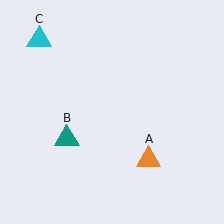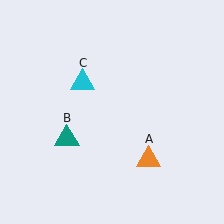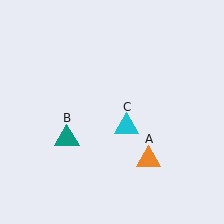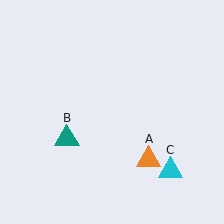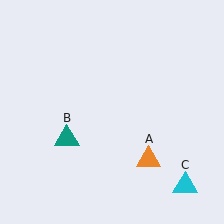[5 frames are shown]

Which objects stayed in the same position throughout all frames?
Orange triangle (object A) and teal triangle (object B) remained stationary.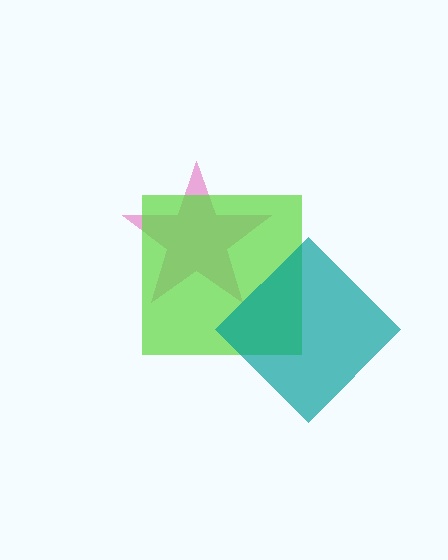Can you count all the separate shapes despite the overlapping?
Yes, there are 3 separate shapes.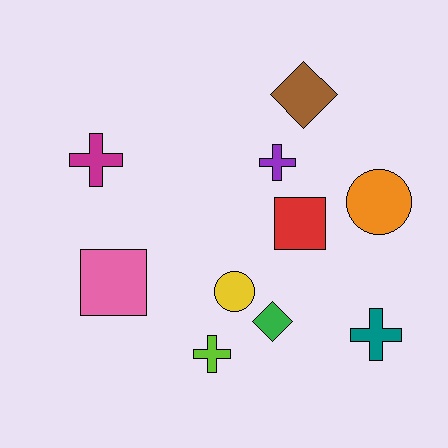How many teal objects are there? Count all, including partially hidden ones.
There is 1 teal object.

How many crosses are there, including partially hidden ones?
There are 4 crosses.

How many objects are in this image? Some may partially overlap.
There are 10 objects.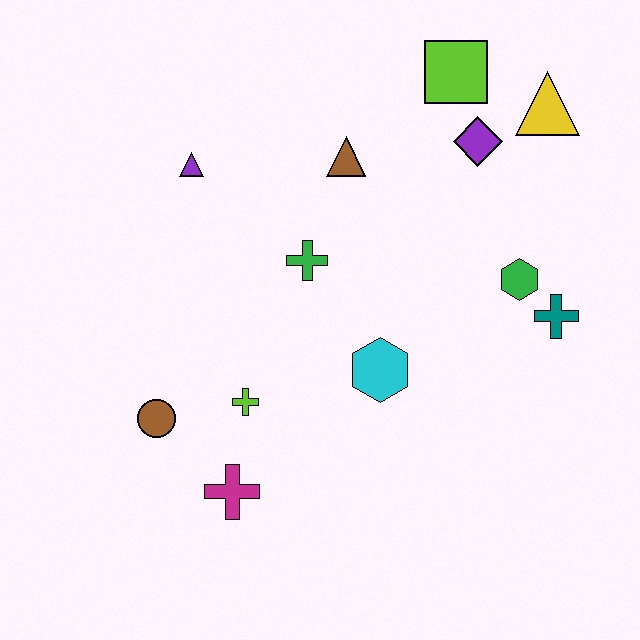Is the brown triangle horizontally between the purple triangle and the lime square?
Yes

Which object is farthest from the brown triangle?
The magenta cross is farthest from the brown triangle.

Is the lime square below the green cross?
No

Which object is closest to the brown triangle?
The green cross is closest to the brown triangle.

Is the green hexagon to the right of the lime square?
Yes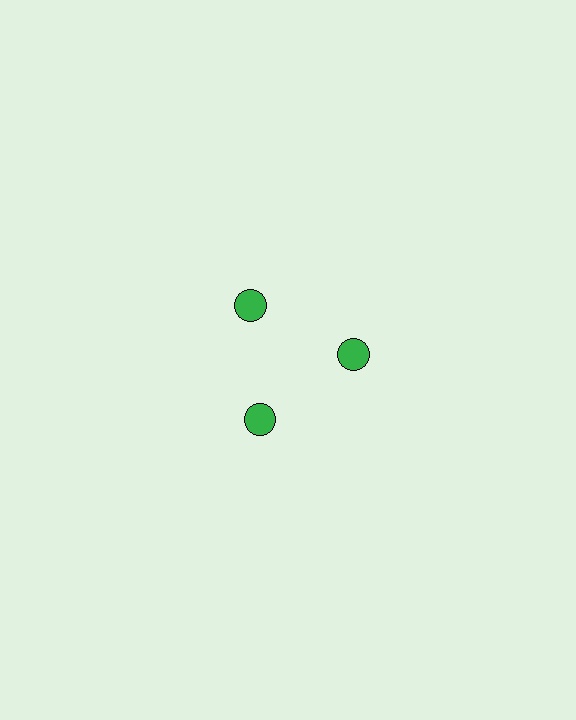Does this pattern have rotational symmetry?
Yes, this pattern has 3-fold rotational symmetry. It looks the same after rotating 120 degrees around the center.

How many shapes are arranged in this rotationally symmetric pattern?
There are 3 shapes, arranged in 3 groups of 1.